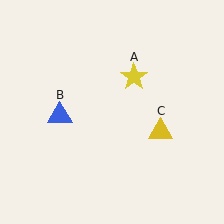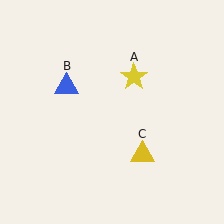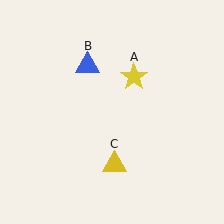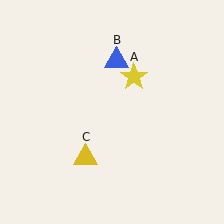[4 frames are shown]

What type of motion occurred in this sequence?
The blue triangle (object B), yellow triangle (object C) rotated clockwise around the center of the scene.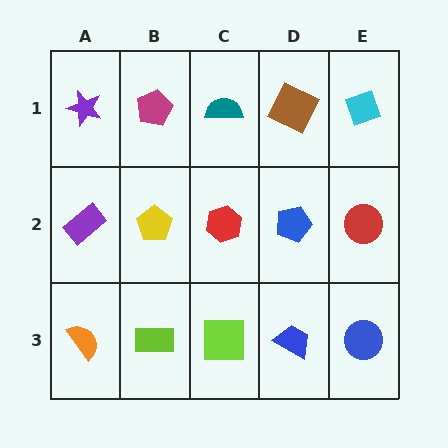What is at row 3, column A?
An orange semicircle.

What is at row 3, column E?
A blue circle.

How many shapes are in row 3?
5 shapes.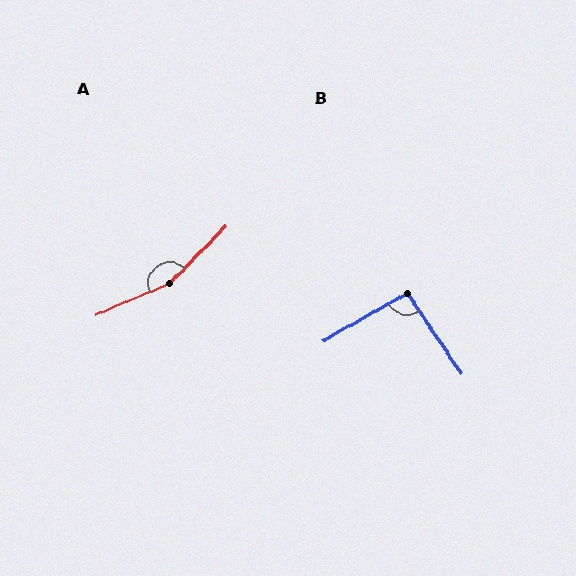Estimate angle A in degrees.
Approximately 158 degrees.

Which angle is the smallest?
B, at approximately 94 degrees.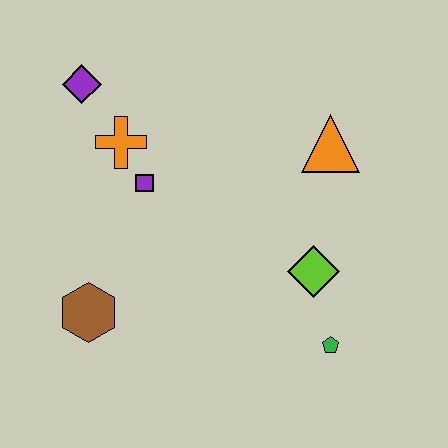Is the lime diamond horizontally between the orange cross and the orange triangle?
Yes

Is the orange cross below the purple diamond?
Yes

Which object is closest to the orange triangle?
The lime diamond is closest to the orange triangle.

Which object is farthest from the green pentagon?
The purple diamond is farthest from the green pentagon.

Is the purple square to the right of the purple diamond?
Yes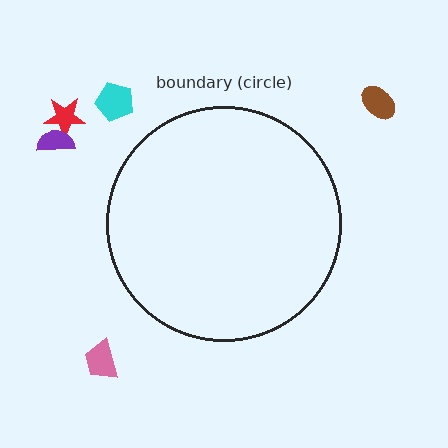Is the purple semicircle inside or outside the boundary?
Outside.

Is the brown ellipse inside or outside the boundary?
Outside.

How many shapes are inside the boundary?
0 inside, 5 outside.